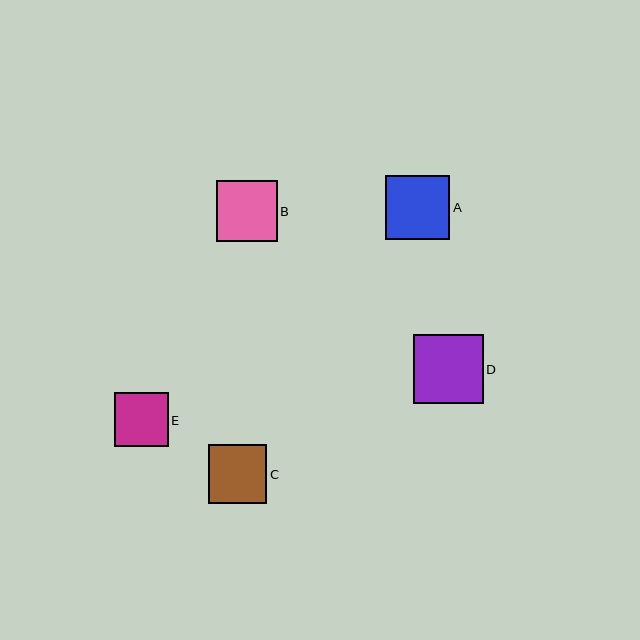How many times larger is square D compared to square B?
Square D is approximately 1.1 times the size of square B.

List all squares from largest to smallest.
From largest to smallest: D, A, B, C, E.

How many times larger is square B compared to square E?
Square B is approximately 1.1 times the size of square E.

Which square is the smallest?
Square E is the smallest with a size of approximately 54 pixels.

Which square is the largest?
Square D is the largest with a size of approximately 69 pixels.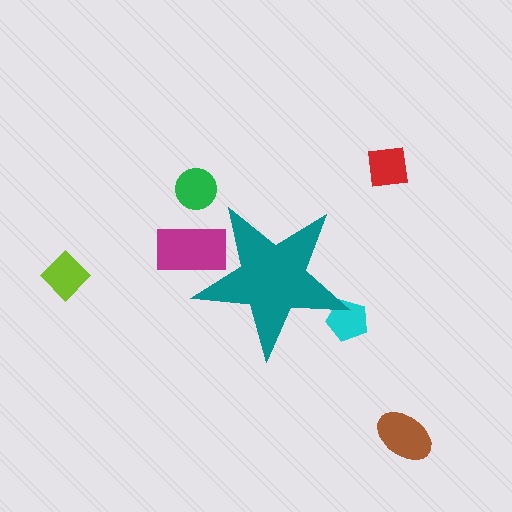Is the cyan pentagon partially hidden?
Yes, the cyan pentagon is partially hidden behind the teal star.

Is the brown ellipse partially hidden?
No, the brown ellipse is fully visible.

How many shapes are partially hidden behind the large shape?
2 shapes are partially hidden.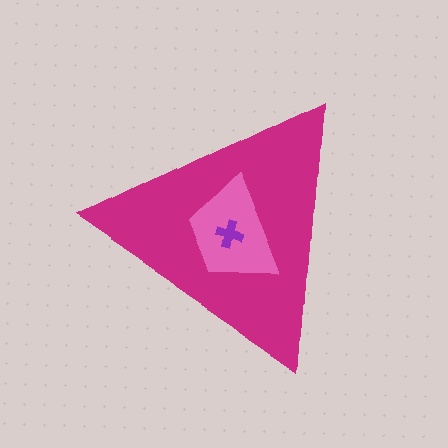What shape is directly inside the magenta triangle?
The pink trapezoid.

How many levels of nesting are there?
3.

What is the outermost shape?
The magenta triangle.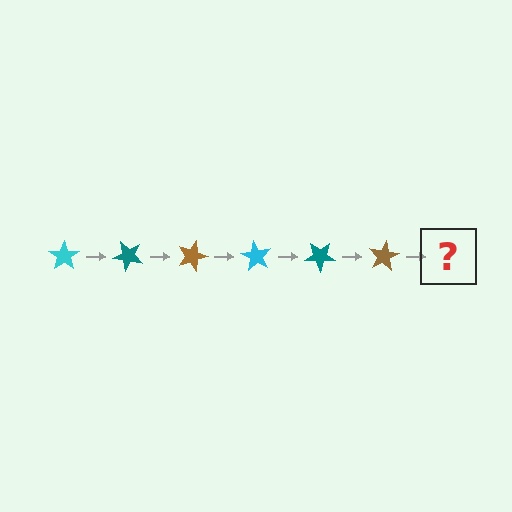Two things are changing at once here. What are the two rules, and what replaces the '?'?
The two rules are that it rotates 45 degrees each step and the color cycles through cyan, teal, and brown. The '?' should be a cyan star, rotated 270 degrees from the start.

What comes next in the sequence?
The next element should be a cyan star, rotated 270 degrees from the start.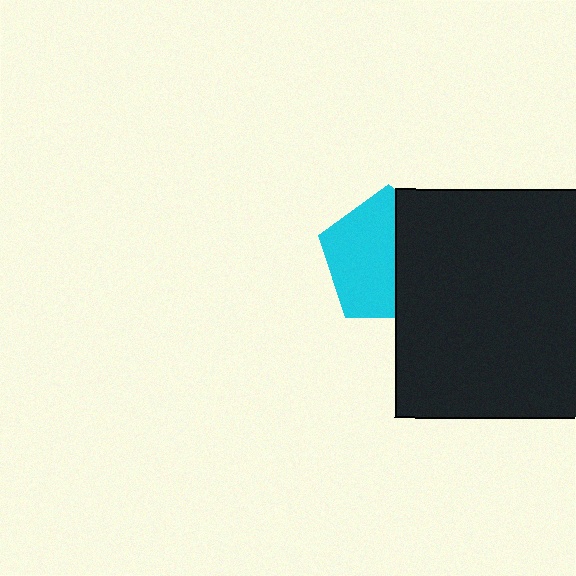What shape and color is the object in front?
The object in front is a black square.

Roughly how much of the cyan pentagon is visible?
About half of it is visible (roughly 57%).